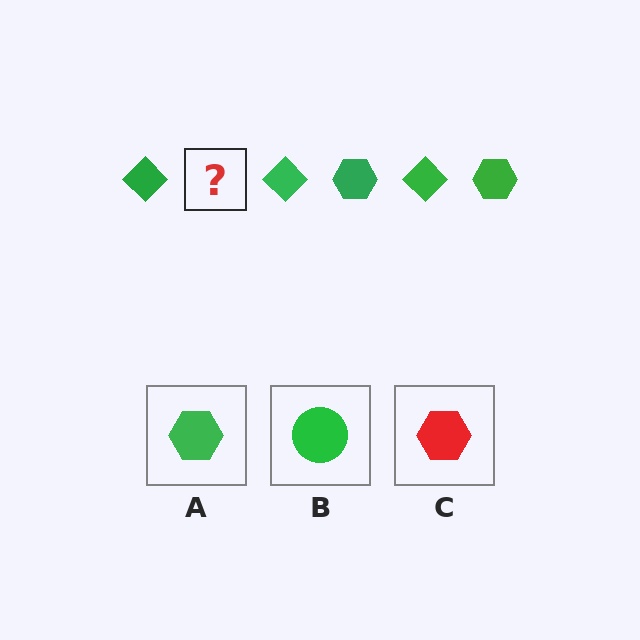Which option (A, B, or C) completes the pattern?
A.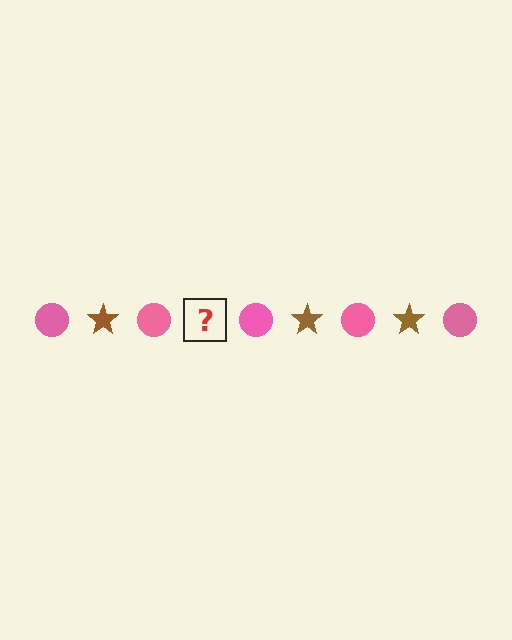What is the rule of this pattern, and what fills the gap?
The rule is that the pattern alternates between pink circle and brown star. The gap should be filled with a brown star.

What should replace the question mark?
The question mark should be replaced with a brown star.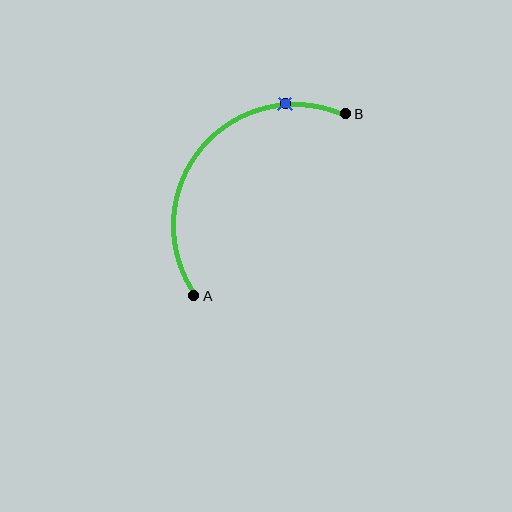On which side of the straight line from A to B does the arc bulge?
The arc bulges above and to the left of the straight line connecting A and B.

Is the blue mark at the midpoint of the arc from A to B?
No. The blue mark lies on the arc but is closer to endpoint B. The arc midpoint would be at the point on the curve equidistant along the arc from both A and B.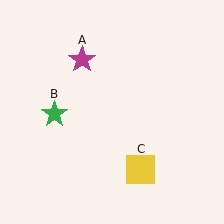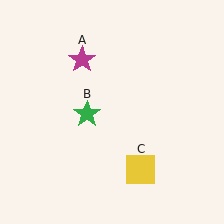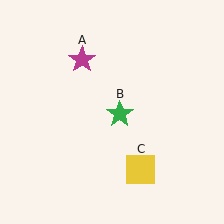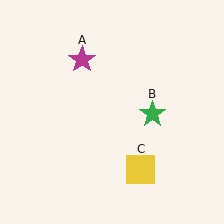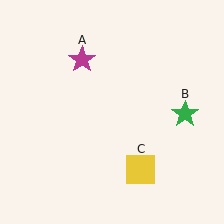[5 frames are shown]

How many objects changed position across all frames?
1 object changed position: green star (object B).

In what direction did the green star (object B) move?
The green star (object B) moved right.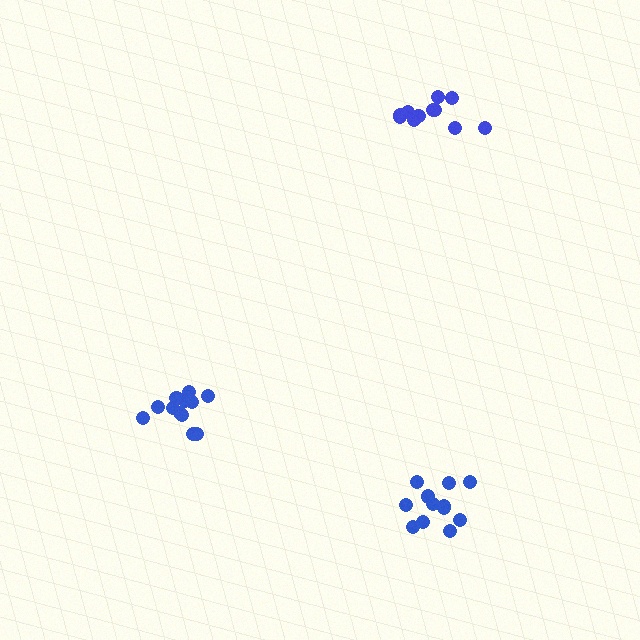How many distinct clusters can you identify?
There are 3 distinct clusters.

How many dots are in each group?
Group 1: 13 dots, Group 2: 11 dots, Group 3: 12 dots (36 total).